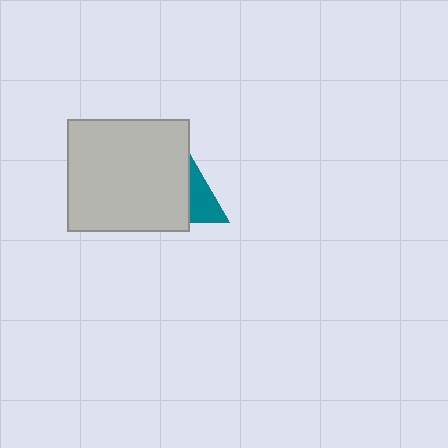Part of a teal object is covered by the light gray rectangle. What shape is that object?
It is a triangle.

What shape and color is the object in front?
The object in front is a light gray rectangle.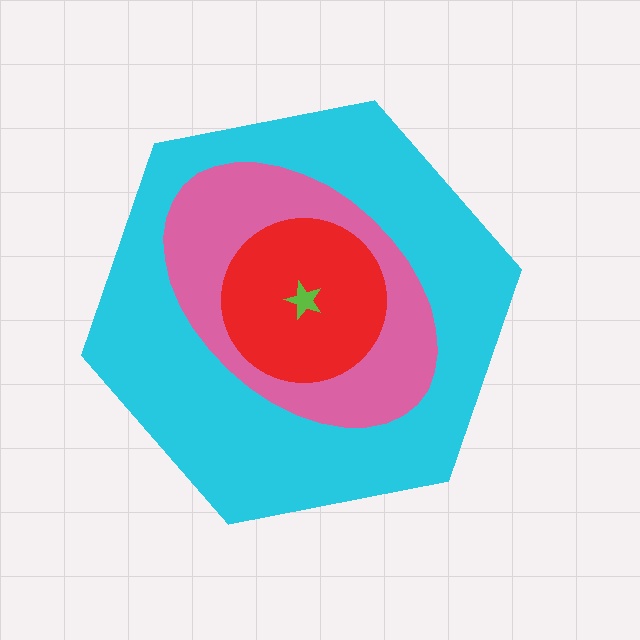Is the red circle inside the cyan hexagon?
Yes.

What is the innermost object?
The lime star.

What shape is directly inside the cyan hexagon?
The pink ellipse.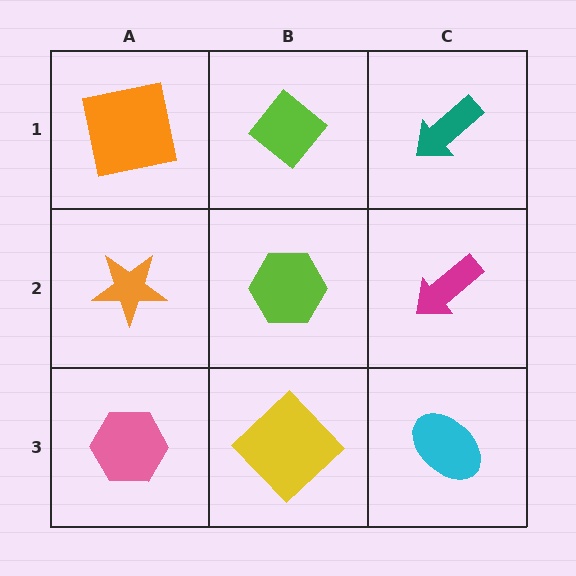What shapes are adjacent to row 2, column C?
A teal arrow (row 1, column C), a cyan ellipse (row 3, column C), a lime hexagon (row 2, column B).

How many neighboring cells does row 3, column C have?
2.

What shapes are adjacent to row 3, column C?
A magenta arrow (row 2, column C), a yellow diamond (row 3, column B).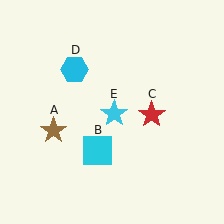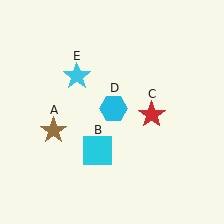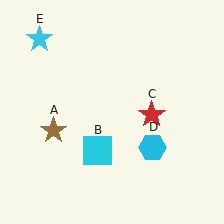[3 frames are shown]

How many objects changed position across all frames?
2 objects changed position: cyan hexagon (object D), cyan star (object E).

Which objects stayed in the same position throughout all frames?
Brown star (object A) and cyan square (object B) and red star (object C) remained stationary.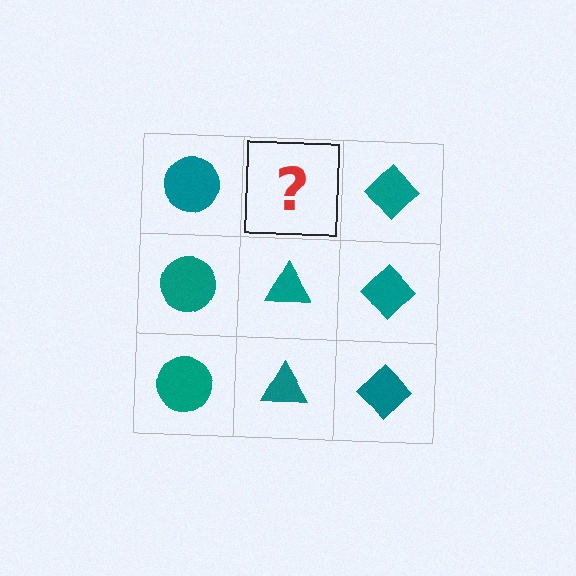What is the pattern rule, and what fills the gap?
The rule is that each column has a consistent shape. The gap should be filled with a teal triangle.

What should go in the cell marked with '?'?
The missing cell should contain a teal triangle.